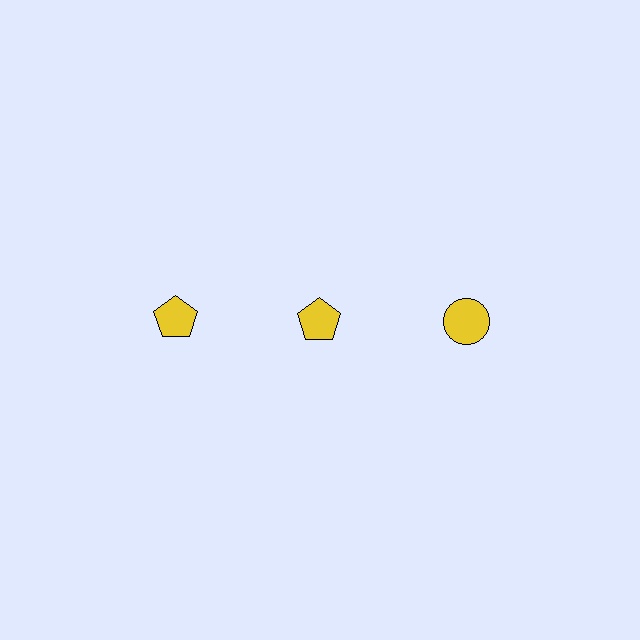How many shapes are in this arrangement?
There are 3 shapes arranged in a grid pattern.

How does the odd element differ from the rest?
It has a different shape: circle instead of pentagon.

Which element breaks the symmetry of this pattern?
The yellow circle in the top row, center column breaks the symmetry. All other shapes are yellow pentagons.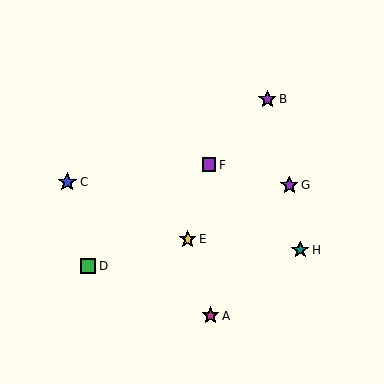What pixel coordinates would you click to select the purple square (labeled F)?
Click at (209, 165) to select the purple square F.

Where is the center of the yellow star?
The center of the yellow star is at (188, 239).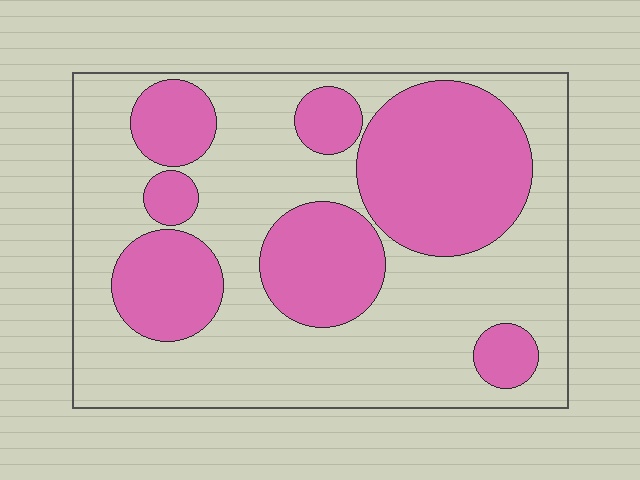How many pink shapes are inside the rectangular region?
7.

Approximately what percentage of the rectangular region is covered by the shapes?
Approximately 35%.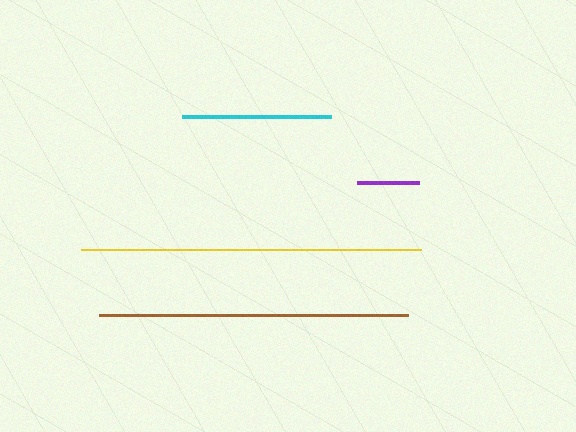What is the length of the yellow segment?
The yellow segment is approximately 340 pixels long.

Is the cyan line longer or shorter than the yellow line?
The yellow line is longer than the cyan line.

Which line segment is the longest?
The yellow line is the longest at approximately 340 pixels.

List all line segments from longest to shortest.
From longest to shortest: yellow, brown, cyan, purple.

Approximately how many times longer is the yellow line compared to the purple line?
The yellow line is approximately 5.5 times the length of the purple line.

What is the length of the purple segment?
The purple segment is approximately 62 pixels long.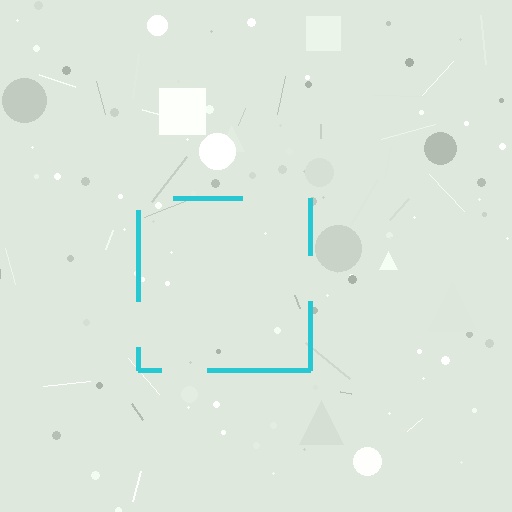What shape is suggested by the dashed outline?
The dashed outline suggests a square.